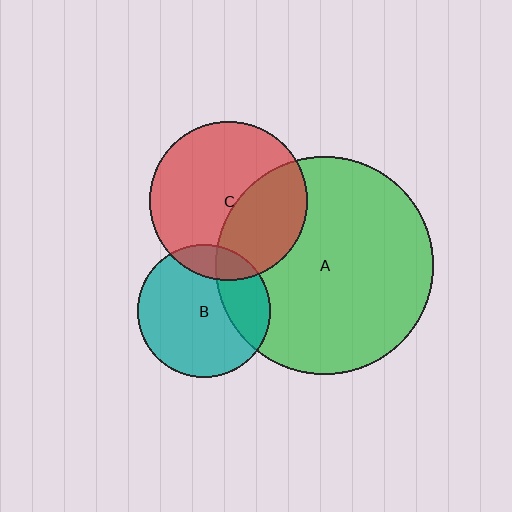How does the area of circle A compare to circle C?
Approximately 1.9 times.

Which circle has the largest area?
Circle A (green).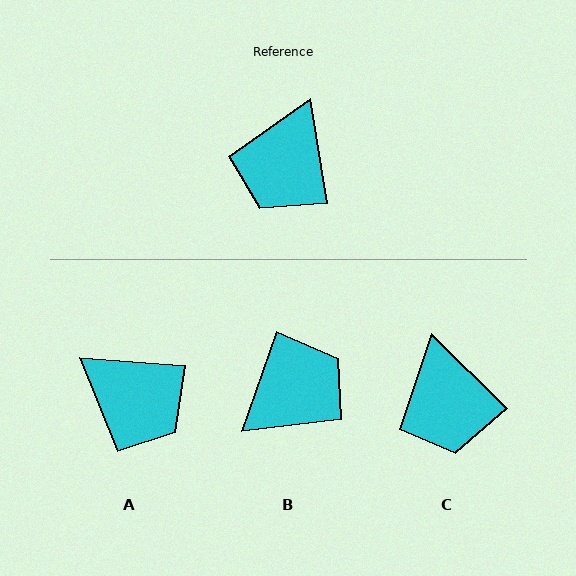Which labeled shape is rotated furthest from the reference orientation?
B, about 151 degrees away.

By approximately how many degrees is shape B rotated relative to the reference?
Approximately 151 degrees counter-clockwise.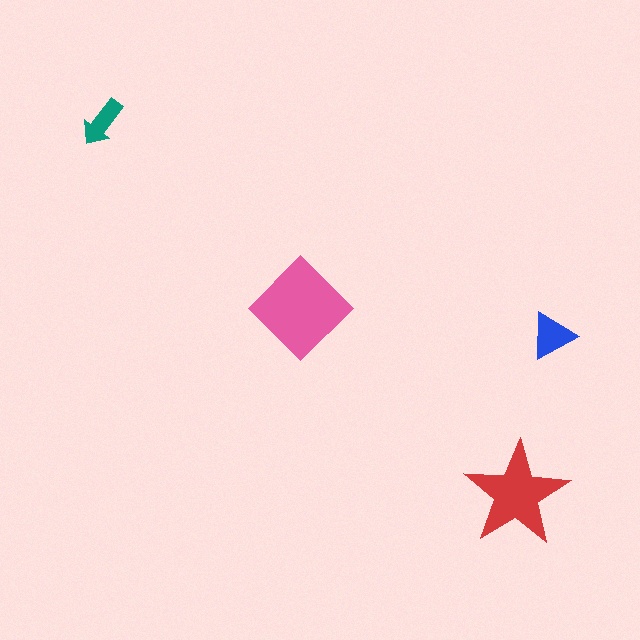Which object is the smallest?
The teal arrow.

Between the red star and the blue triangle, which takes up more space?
The red star.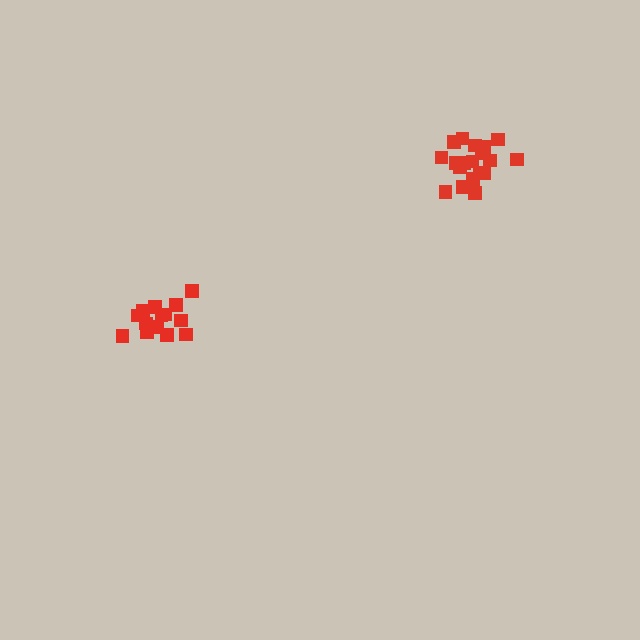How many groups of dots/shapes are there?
There are 2 groups.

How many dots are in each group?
Group 1: 14 dots, Group 2: 19 dots (33 total).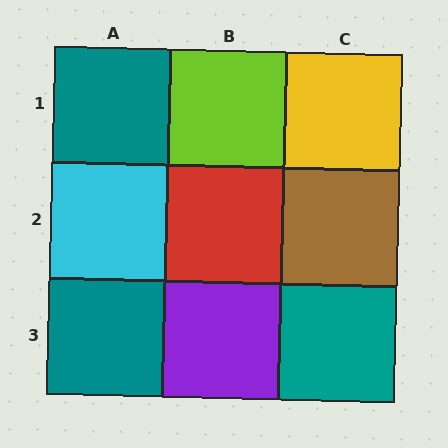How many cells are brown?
1 cell is brown.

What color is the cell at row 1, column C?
Yellow.